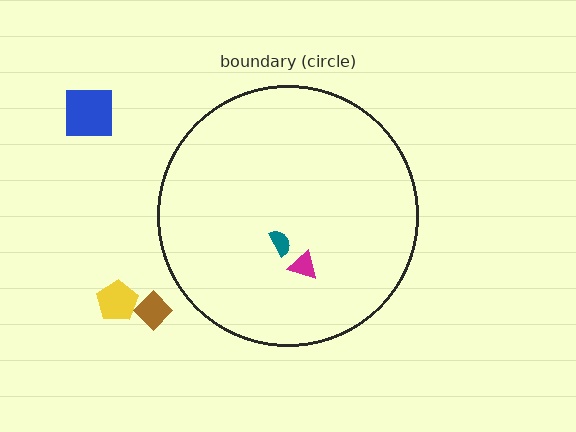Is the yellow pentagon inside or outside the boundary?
Outside.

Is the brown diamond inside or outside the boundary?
Outside.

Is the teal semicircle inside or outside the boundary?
Inside.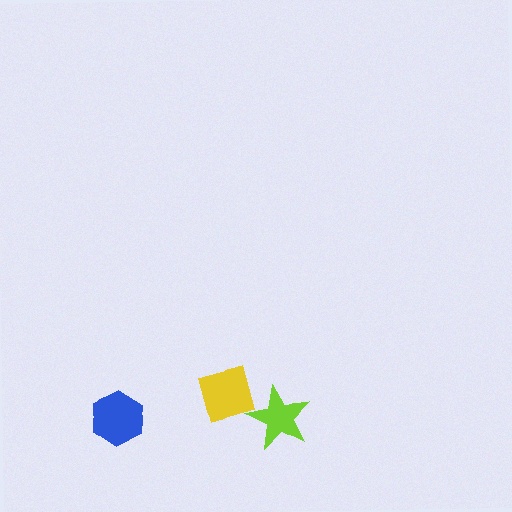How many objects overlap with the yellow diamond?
1 object overlaps with the yellow diamond.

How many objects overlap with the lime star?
1 object overlaps with the lime star.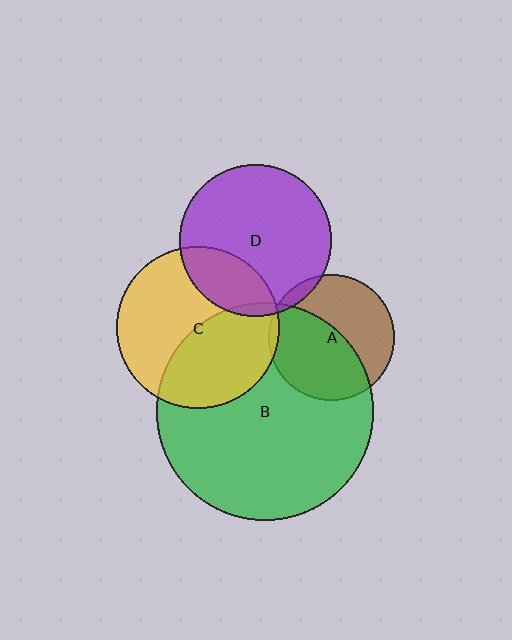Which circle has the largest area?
Circle B (green).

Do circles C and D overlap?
Yes.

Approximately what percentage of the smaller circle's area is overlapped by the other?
Approximately 25%.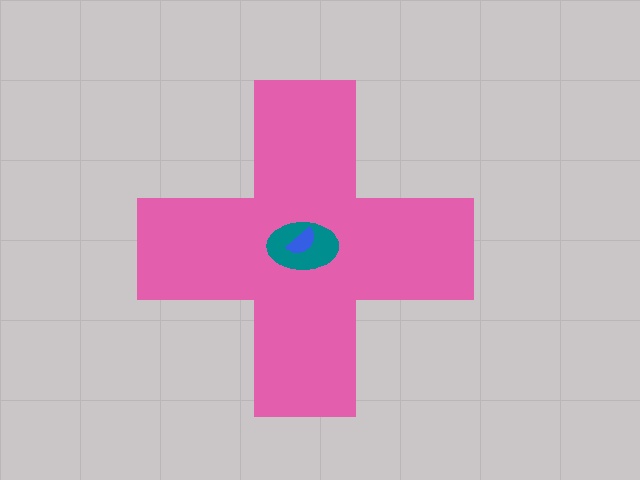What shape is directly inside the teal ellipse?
The blue semicircle.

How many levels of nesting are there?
3.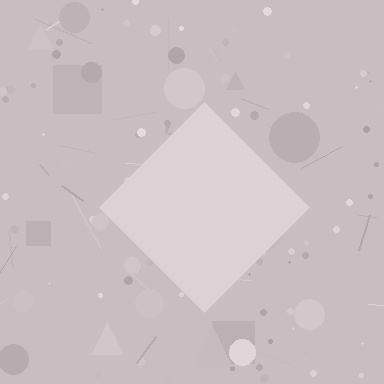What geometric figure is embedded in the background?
A diamond is embedded in the background.